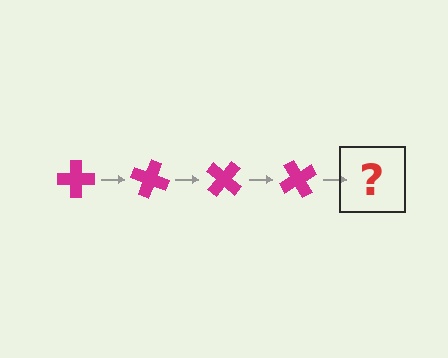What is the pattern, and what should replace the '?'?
The pattern is that the cross rotates 20 degrees each step. The '?' should be a magenta cross rotated 80 degrees.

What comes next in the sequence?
The next element should be a magenta cross rotated 80 degrees.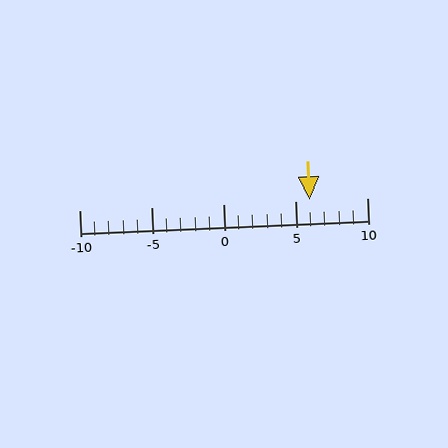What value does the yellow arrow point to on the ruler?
The yellow arrow points to approximately 6.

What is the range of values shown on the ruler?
The ruler shows values from -10 to 10.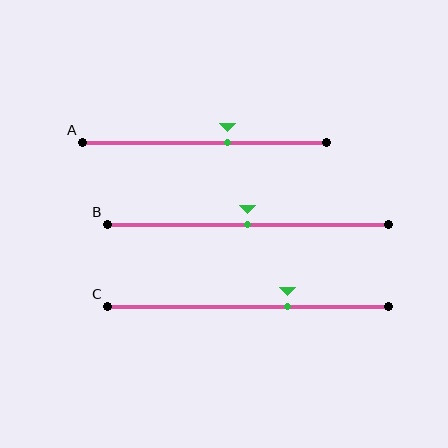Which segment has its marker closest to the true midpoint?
Segment B has its marker closest to the true midpoint.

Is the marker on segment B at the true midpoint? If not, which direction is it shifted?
Yes, the marker on segment B is at the true midpoint.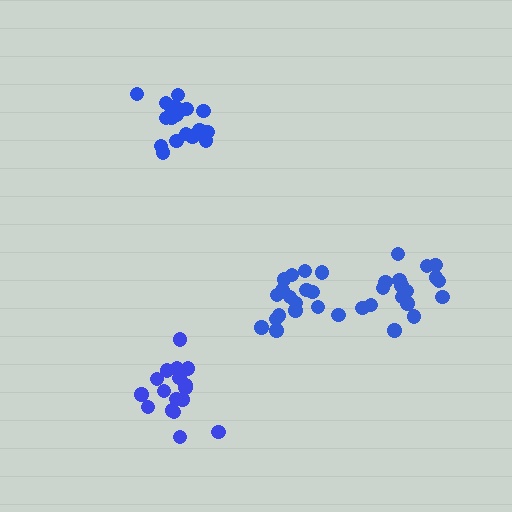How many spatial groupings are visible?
There are 4 spatial groupings.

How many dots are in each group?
Group 1: 17 dots, Group 2: 17 dots, Group 3: 17 dots, Group 4: 18 dots (69 total).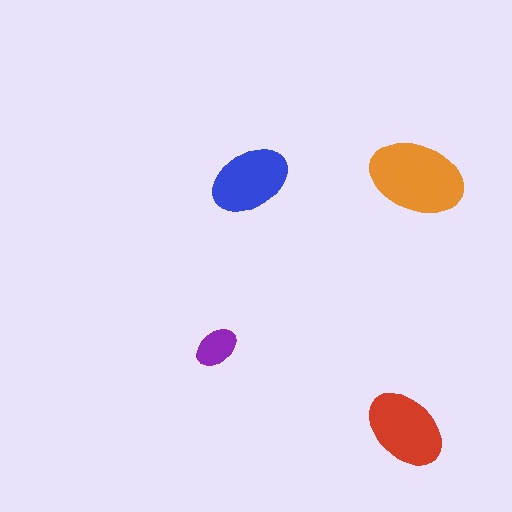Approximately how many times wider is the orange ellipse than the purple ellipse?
About 2 times wider.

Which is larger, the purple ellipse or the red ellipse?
The red one.